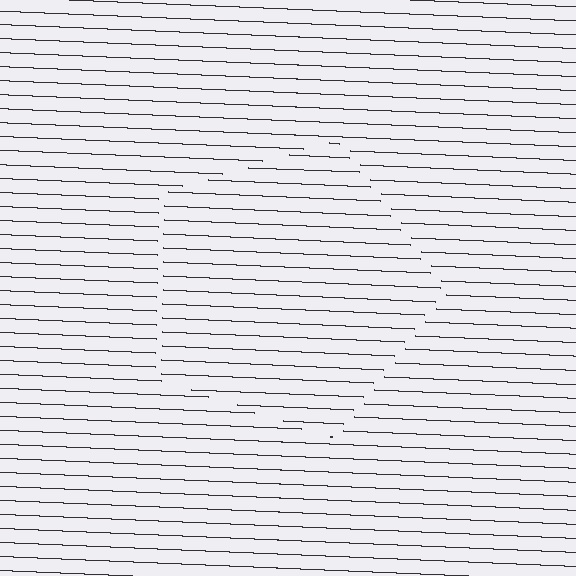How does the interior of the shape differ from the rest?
The interior of the shape contains the same grating, shifted by half a period — the contour is defined by the phase discontinuity where line-ends from the inner and outer gratings abut.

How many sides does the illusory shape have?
5 sides — the line-ends trace a pentagon.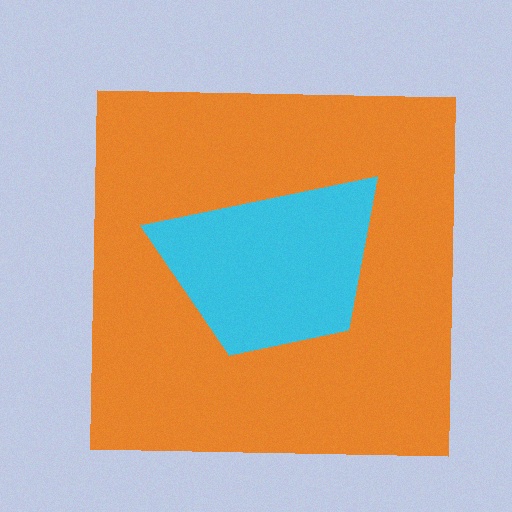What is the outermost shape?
The orange square.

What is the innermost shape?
The cyan trapezoid.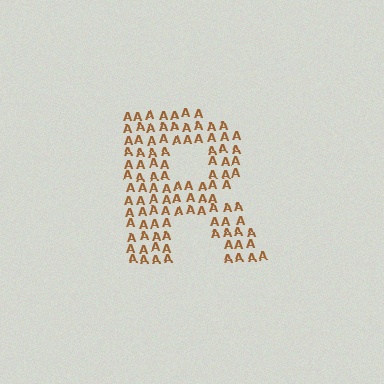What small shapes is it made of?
It is made of small letter A's.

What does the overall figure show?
The overall figure shows the letter R.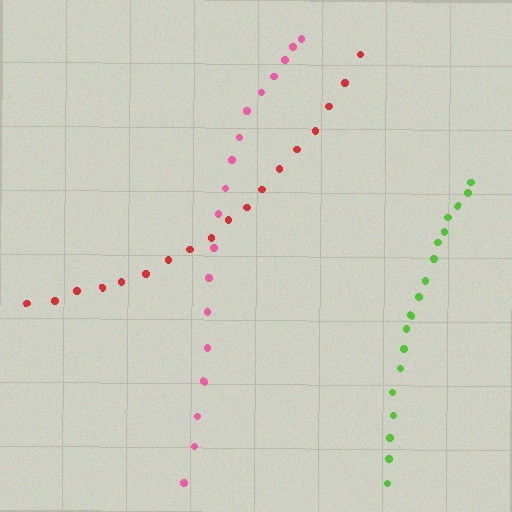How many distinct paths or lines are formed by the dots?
There are 3 distinct paths.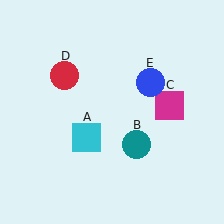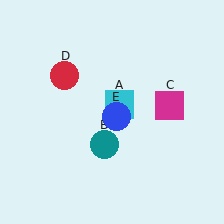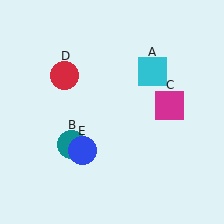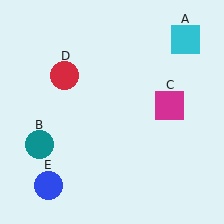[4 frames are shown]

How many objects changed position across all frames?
3 objects changed position: cyan square (object A), teal circle (object B), blue circle (object E).